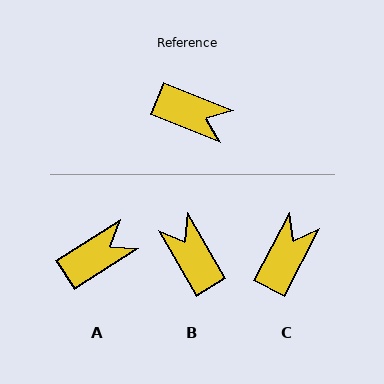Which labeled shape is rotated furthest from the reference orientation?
B, about 142 degrees away.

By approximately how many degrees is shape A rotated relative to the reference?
Approximately 55 degrees counter-clockwise.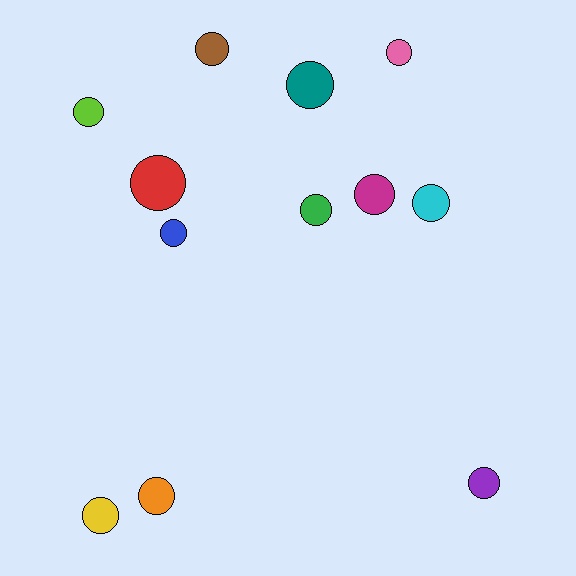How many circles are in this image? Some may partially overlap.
There are 12 circles.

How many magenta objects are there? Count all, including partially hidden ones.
There is 1 magenta object.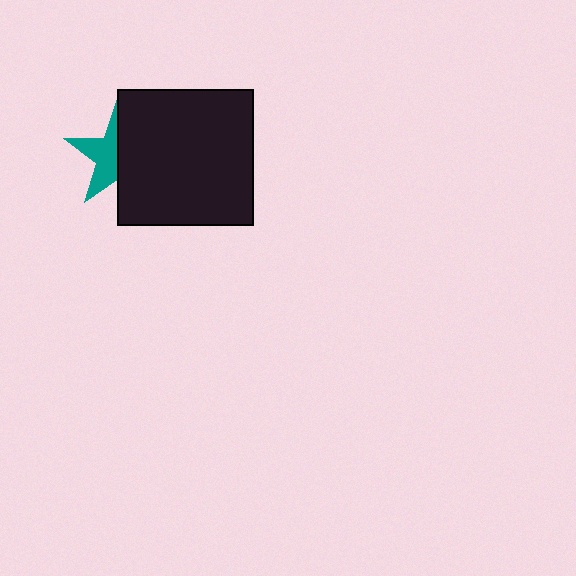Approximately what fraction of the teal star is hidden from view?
Roughly 51% of the teal star is hidden behind the black square.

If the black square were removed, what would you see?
You would see the complete teal star.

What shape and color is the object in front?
The object in front is a black square.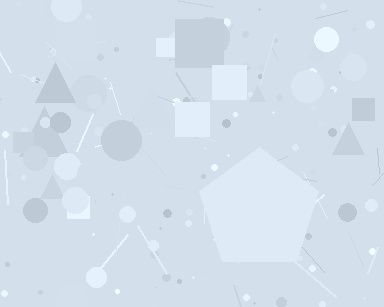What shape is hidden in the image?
A pentagon is hidden in the image.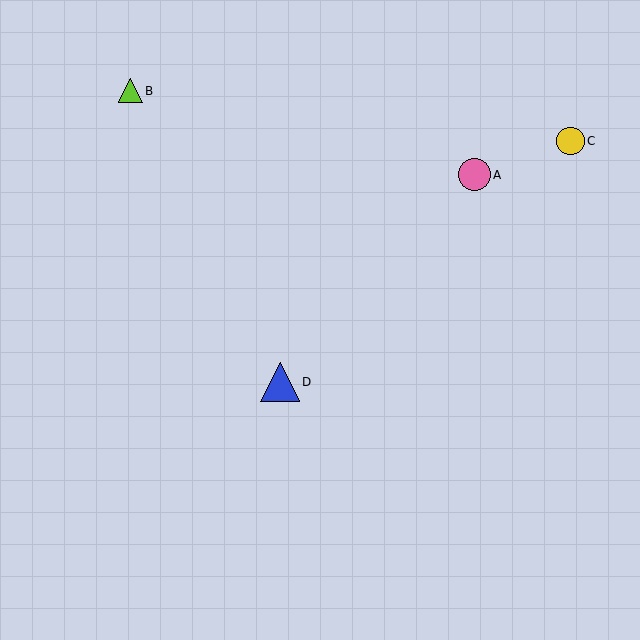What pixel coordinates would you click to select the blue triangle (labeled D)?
Click at (280, 382) to select the blue triangle D.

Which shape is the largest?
The blue triangle (labeled D) is the largest.